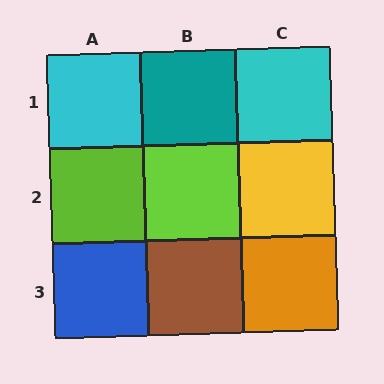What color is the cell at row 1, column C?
Cyan.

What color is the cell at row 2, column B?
Lime.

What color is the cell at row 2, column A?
Lime.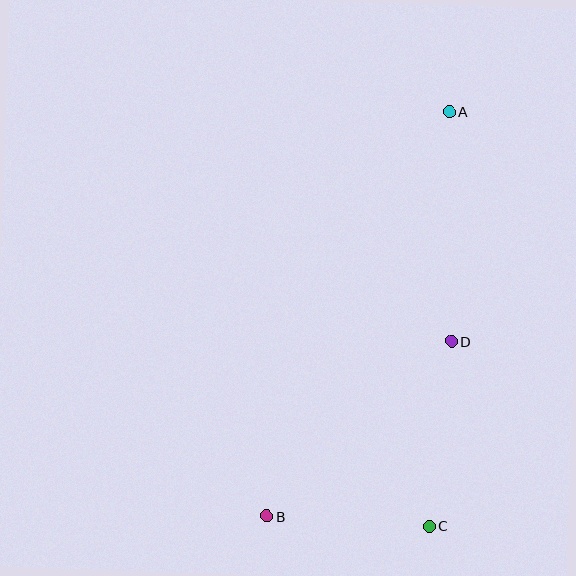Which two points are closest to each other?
Points B and C are closest to each other.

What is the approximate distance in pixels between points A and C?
The distance between A and C is approximately 415 pixels.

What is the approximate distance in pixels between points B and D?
The distance between B and D is approximately 255 pixels.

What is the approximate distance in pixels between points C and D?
The distance between C and D is approximately 186 pixels.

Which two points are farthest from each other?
Points A and B are farthest from each other.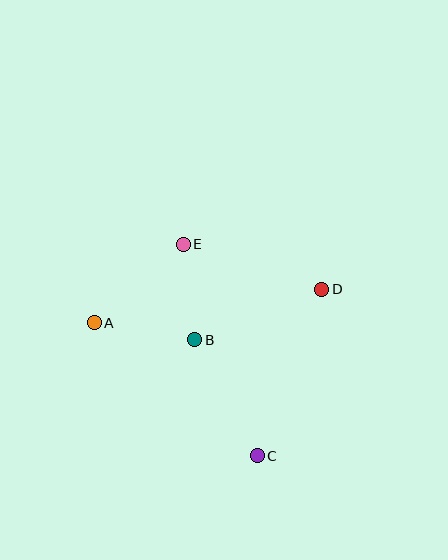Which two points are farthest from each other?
Points A and D are farthest from each other.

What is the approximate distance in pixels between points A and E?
The distance between A and E is approximately 118 pixels.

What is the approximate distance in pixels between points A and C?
The distance between A and C is approximately 210 pixels.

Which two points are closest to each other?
Points B and E are closest to each other.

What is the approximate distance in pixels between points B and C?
The distance between B and C is approximately 132 pixels.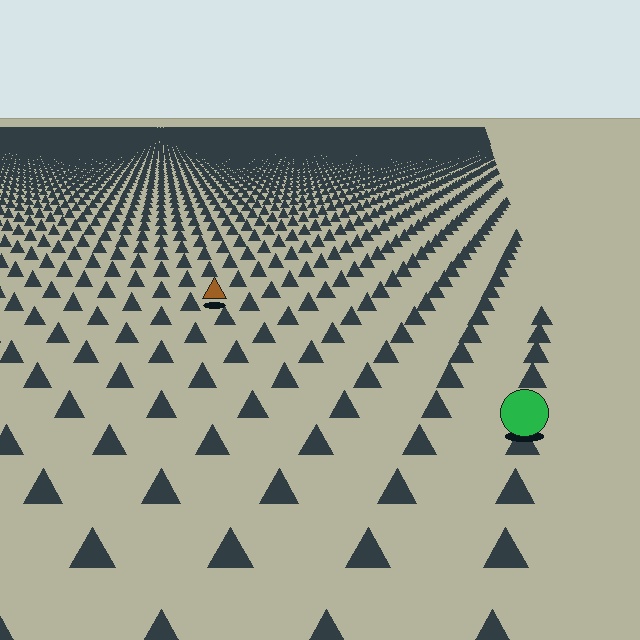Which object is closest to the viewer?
The green circle is closest. The texture marks near it are larger and more spread out.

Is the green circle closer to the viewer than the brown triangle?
Yes. The green circle is closer — you can tell from the texture gradient: the ground texture is coarser near it.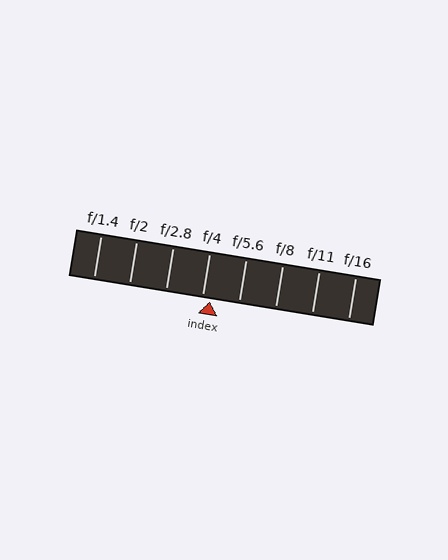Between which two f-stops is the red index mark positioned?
The index mark is between f/4 and f/5.6.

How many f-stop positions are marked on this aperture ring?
There are 8 f-stop positions marked.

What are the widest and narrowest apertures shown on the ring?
The widest aperture shown is f/1.4 and the narrowest is f/16.